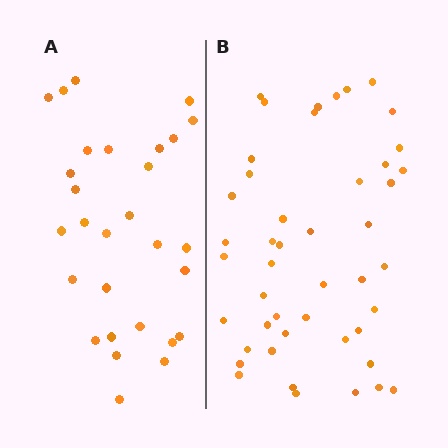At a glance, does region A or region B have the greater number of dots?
Region B (the right region) has more dots.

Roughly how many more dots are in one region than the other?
Region B has approximately 15 more dots than region A.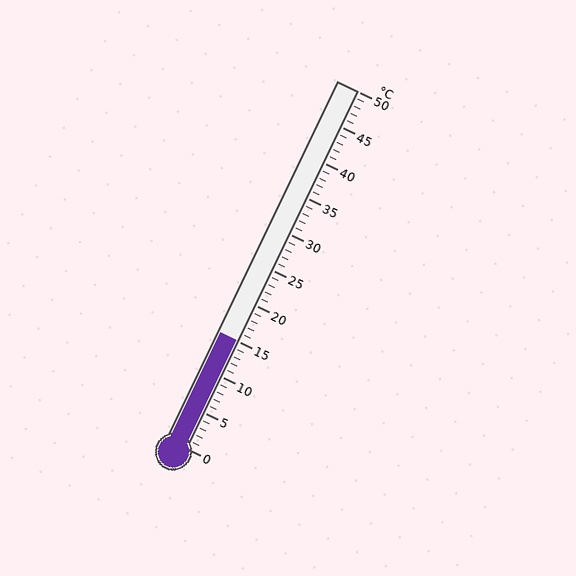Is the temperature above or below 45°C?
The temperature is below 45°C.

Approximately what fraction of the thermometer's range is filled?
The thermometer is filled to approximately 30% of its range.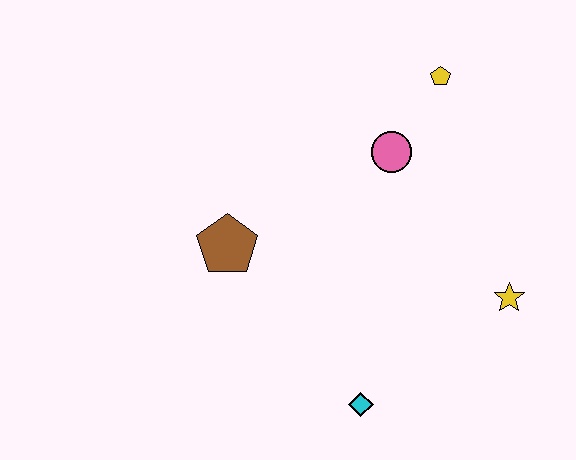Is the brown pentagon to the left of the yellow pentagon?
Yes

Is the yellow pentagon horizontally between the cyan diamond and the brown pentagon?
No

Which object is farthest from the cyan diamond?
The yellow pentagon is farthest from the cyan diamond.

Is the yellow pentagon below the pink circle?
No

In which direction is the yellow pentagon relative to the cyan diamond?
The yellow pentagon is above the cyan diamond.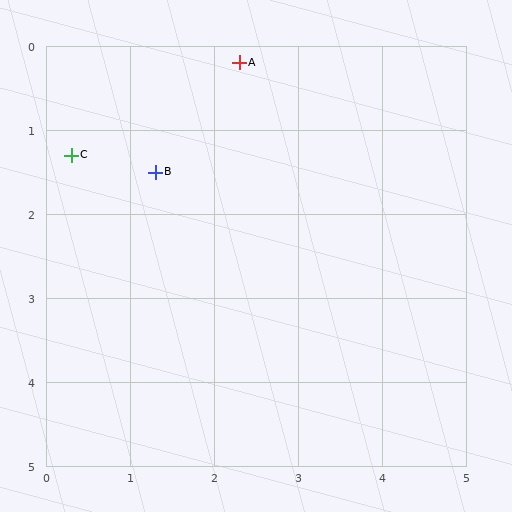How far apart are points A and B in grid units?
Points A and B are about 1.6 grid units apart.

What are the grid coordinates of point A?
Point A is at approximately (2.3, 0.2).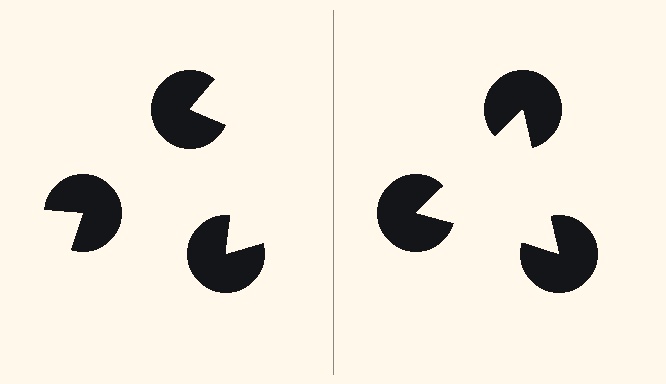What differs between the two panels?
The pac-man discs are positioned identically on both sides; only the wedge orientations differ. On the right they align to a triangle; on the left they are misaligned.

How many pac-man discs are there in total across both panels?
6 — 3 on each side.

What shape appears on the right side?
An illusory triangle.